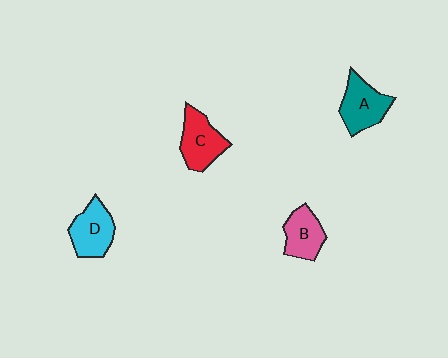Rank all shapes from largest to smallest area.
From largest to smallest: C (red), A (teal), D (cyan), B (pink).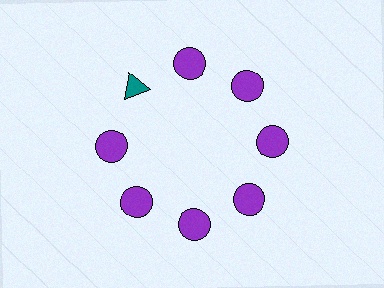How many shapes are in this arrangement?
There are 8 shapes arranged in a ring pattern.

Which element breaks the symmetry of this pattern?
The teal triangle at roughly the 10 o'clock position breaks the symmetry. All other shapes are purple circles.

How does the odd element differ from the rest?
It differs in both color (teal instead of purple) and shape (triangle instead of circle).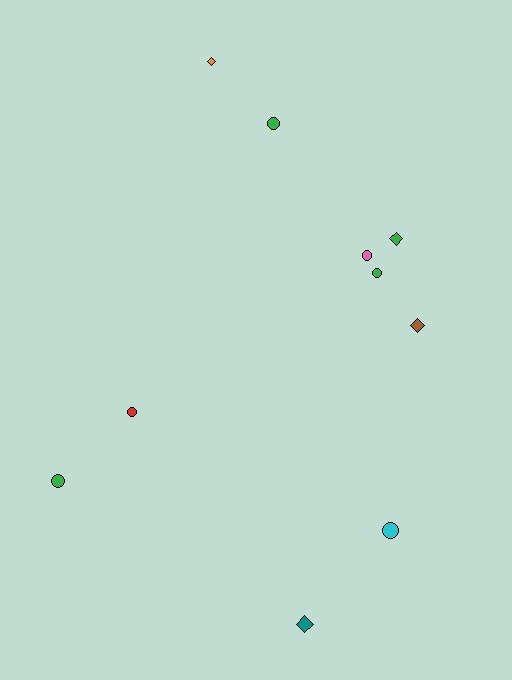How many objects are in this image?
There are 10 objects.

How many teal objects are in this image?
There is 1 teal object.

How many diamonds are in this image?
There are 4 diamonds.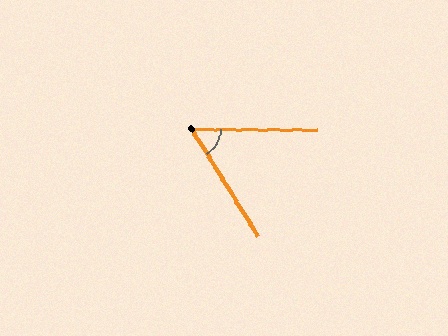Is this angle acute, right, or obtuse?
It is acute.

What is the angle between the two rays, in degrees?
Approximately 58 degrees.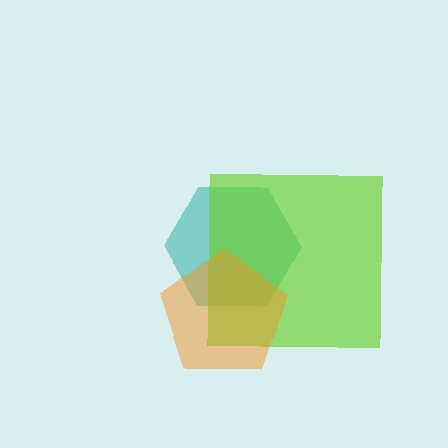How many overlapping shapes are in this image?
There are 3 overlapping shapes in the image.